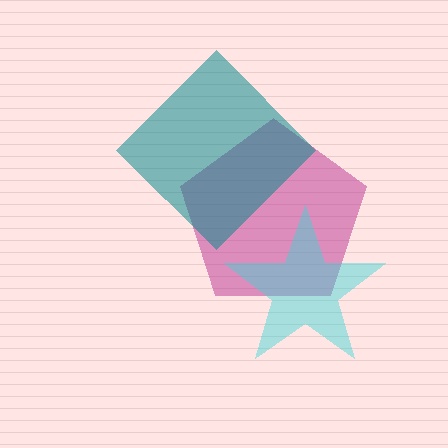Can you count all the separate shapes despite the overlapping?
Yes, there are 3 separate shapes.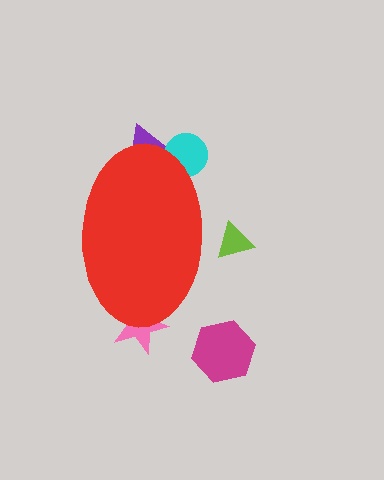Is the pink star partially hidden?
Yes, the pink star is partially hidden behind the red ellipse.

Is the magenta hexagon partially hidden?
No, the magenta hexagon is fully visible.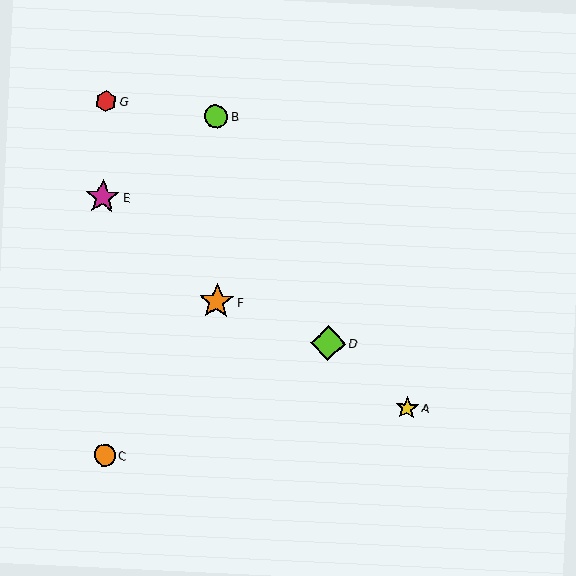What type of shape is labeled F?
Shape F is an orange star.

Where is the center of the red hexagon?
The center of the red hexagon is at (106, 101).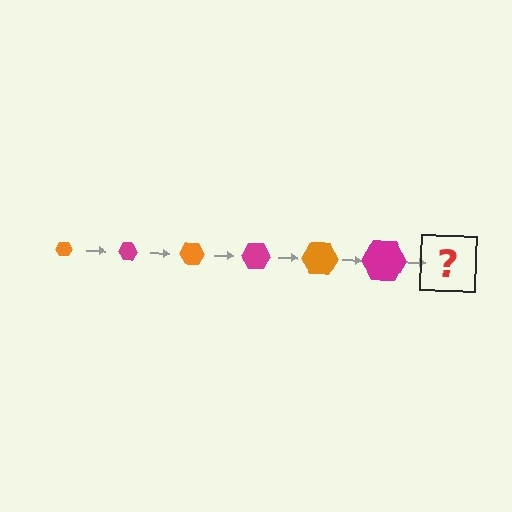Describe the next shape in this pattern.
It should be an orange hexagon, larger than the previous one.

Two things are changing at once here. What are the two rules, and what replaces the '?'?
The two rules are that the hexagon grows larger each step and the color cycles through orange and magenta. The '?' should be an orange hexagon, larger than the previous one.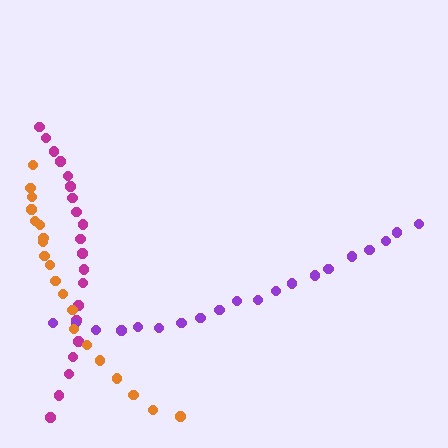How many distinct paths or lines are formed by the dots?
There are 3 distinct paths.